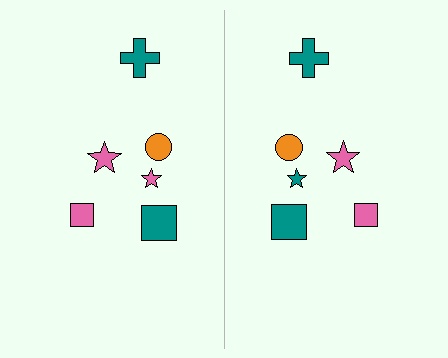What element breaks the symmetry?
The teal star on the right side breaks the symmetry — its mirror counterpart is pink.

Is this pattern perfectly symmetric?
No, the pattern is not perfectly symmetric. The teal star on the right side breaks the symmetry — its mirror counterpart is pink.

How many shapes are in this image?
There are 12 shapes in this image.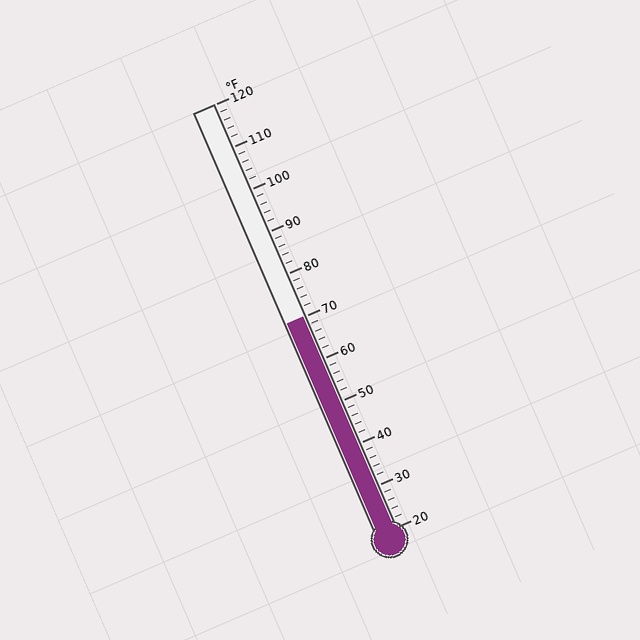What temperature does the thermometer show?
The thermometer shows approximately 70°F.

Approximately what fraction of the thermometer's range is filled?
The thermometer is filled to approximately 50% of its range.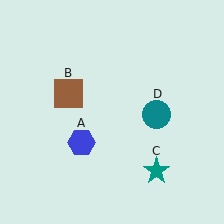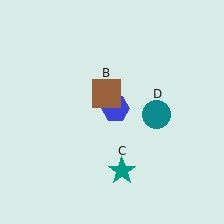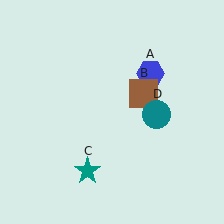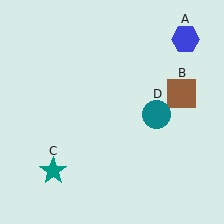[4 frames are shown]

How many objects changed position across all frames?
3 objects changed position: blue hexagon (object A), brown square (object B), teal star (object C).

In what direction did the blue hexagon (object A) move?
The blue hexagon (object A) moved up and to the right.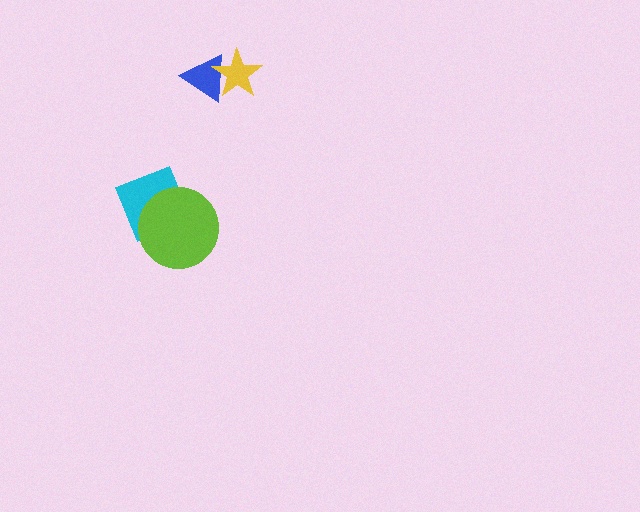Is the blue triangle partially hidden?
Yes, it is partially covered by another shape.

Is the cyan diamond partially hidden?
Yes, it is partially covered by another shape.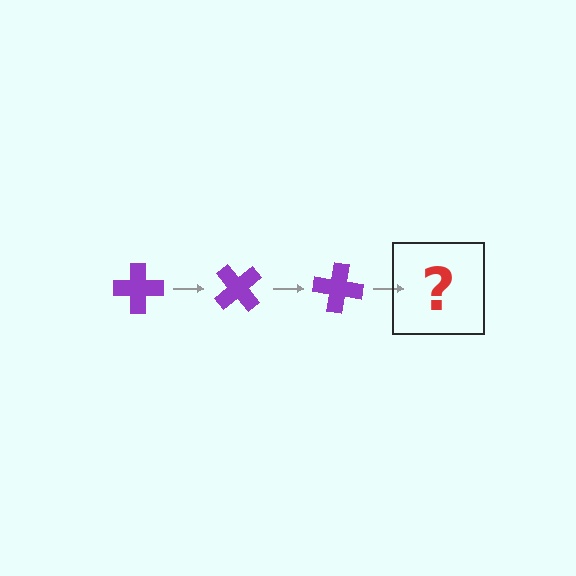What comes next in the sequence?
The next element should be a purple cross rotated 150 degrees.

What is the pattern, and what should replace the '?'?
The pattern is that the cross rotates 50 degrees each step. The '?' should be a purple cross rotated 150 degrees.